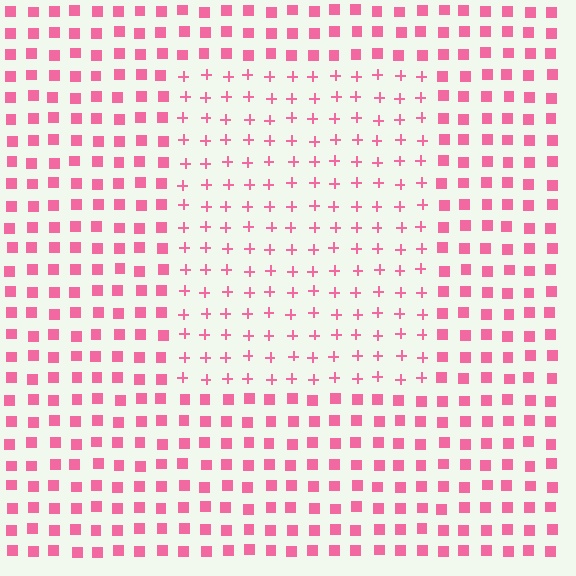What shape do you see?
I see a rectangle.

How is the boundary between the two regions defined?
The boundary is defined by a change in element shape: plus signs inside vs. squares outside. All elements share the same color and spacing.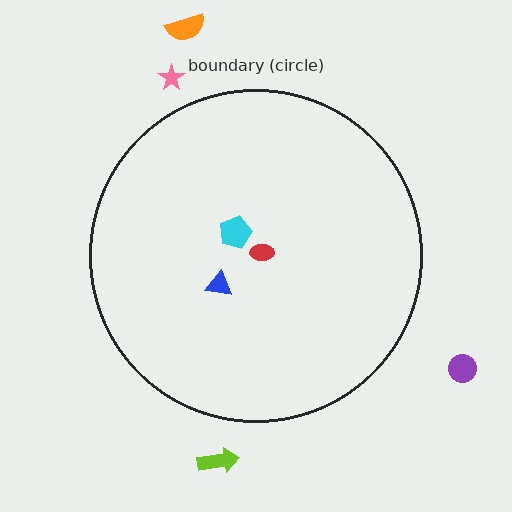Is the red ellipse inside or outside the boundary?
Inside.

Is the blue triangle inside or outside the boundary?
Inside.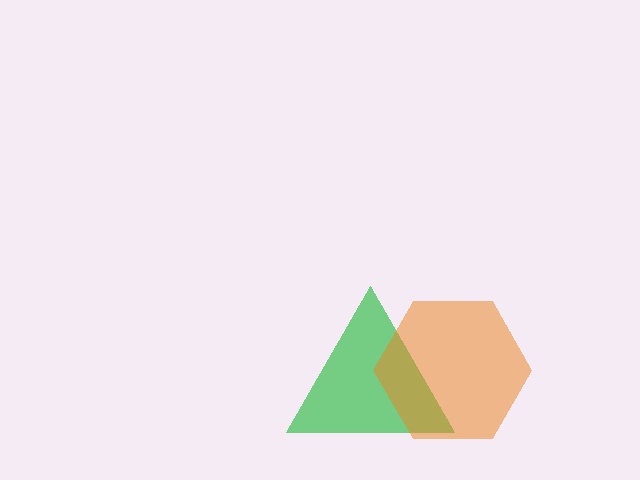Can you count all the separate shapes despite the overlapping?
Yes, there are 2 separate shapes.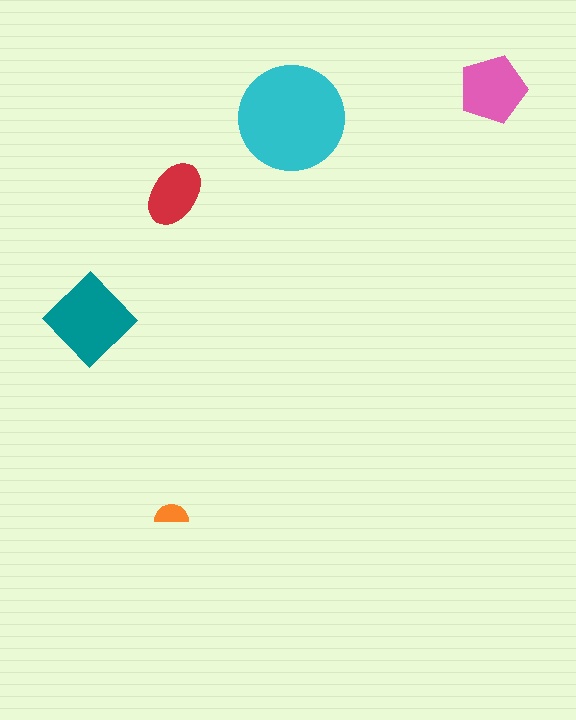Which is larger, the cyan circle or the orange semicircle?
The cyan circle.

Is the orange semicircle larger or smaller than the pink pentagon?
Smaller.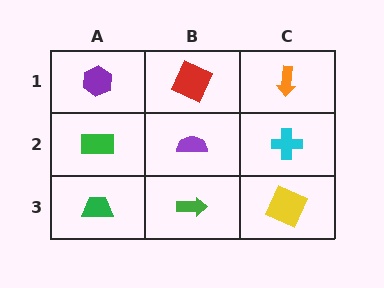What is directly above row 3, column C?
A cyan cross.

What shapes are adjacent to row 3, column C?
A cyan cross (row 2, column C), a green arrow (row 3, column B).